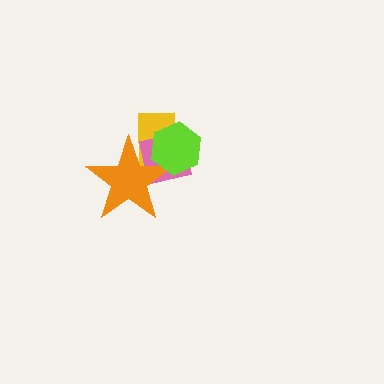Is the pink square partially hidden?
Yes, it is partially covered by another shape.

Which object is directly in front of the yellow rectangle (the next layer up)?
The pink square is directly in front of the yellow rectangle.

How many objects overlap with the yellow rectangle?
3 objects overlap with the yellow rectangle.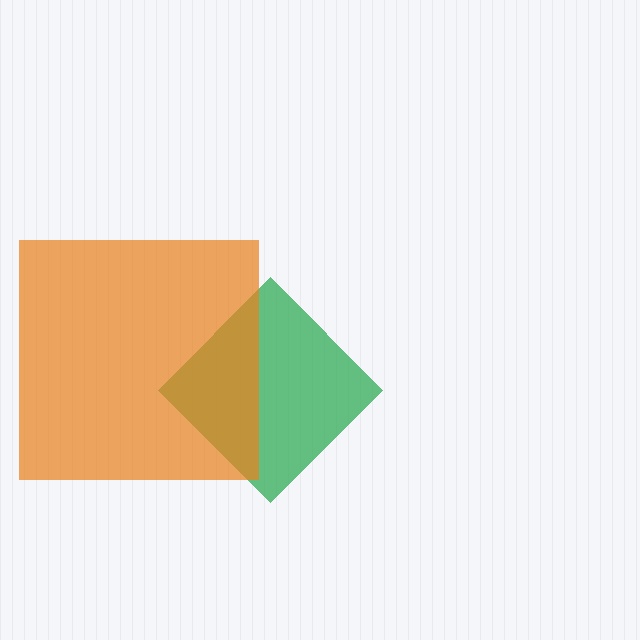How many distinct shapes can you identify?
There are 2 distinct shapes: a green diamond, an orange square.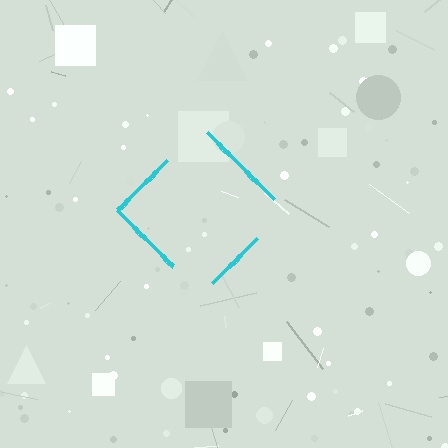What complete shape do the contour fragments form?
The contour fragments form a diamond.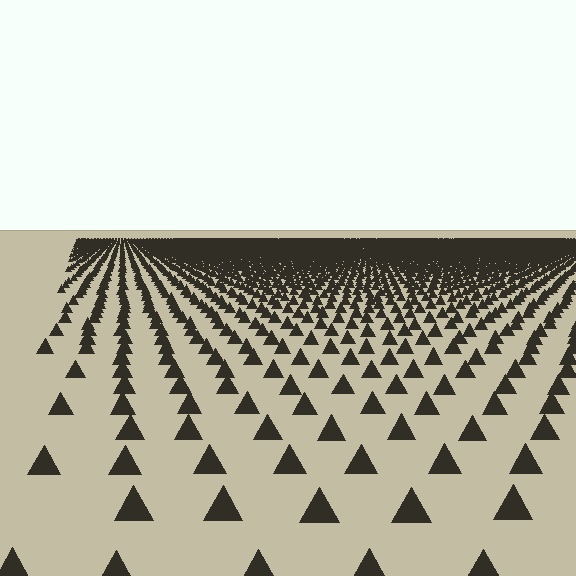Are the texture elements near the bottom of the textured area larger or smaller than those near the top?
Larger. Near the bottom, elements are closer to the viewer and appear at a bigger on-screen size.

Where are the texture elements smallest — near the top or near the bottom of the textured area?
Near the top.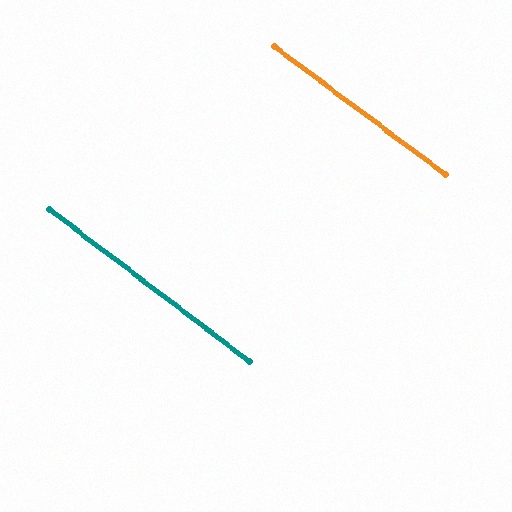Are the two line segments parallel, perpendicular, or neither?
Parallel — their directions differ by only 0.4°.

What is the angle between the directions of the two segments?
Approximately 0 degrees.